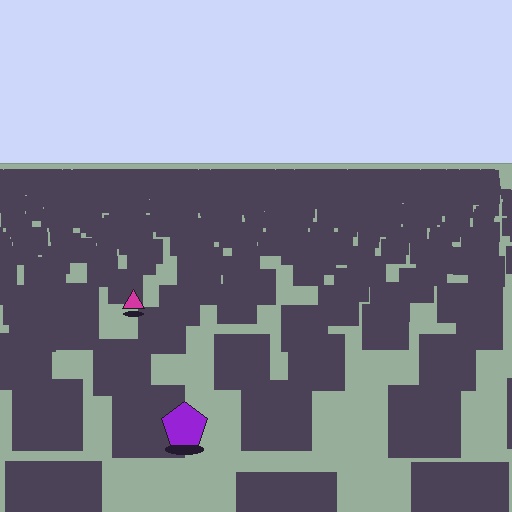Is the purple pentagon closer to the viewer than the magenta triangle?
Yes. The purple pentagon is closer — you can tell from the texture gradient: the ground texture is coarser near it.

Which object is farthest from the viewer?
The magenta triangle is farthest from the viewer. It appears smaller and the ground texture around it is denser.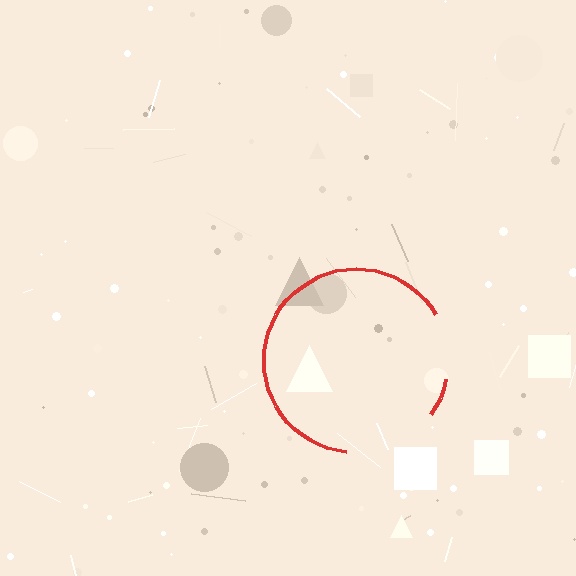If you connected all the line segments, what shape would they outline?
They would outline a circle.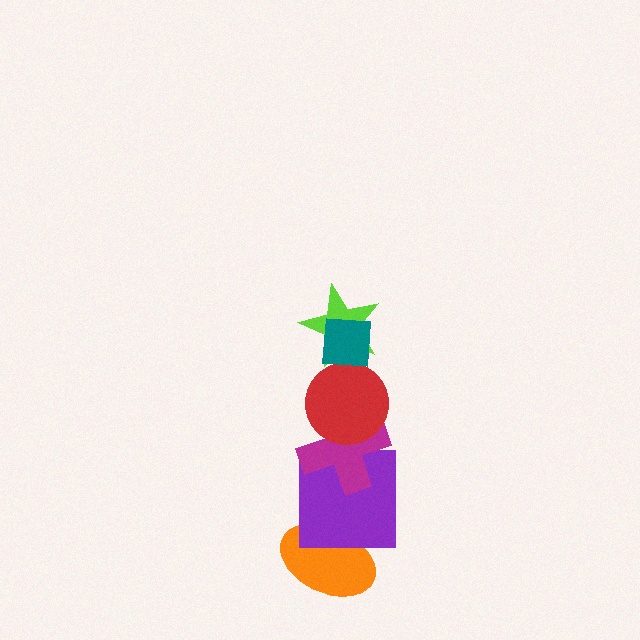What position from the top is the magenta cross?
The magenta cross is 4th from the top.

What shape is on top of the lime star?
The teal square is on top of the lime star.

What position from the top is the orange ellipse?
The orange ellipse is 6th from the top.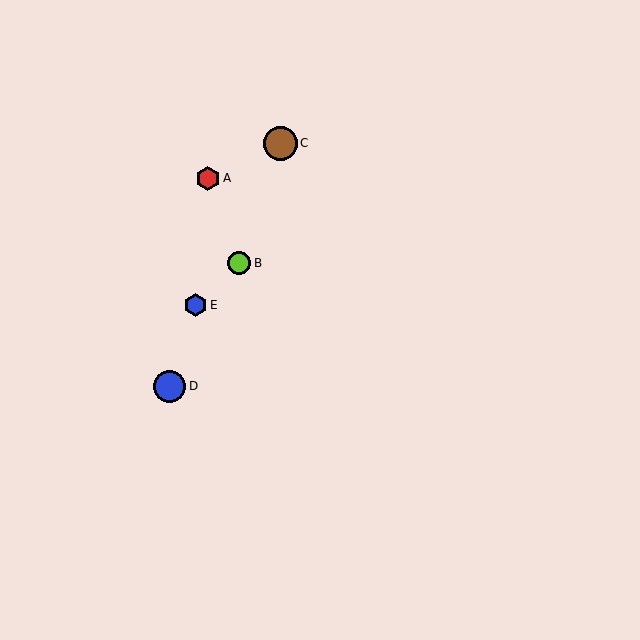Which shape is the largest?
The brown circle (labeled C) is the largest.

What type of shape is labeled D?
Shape D is a blue circle.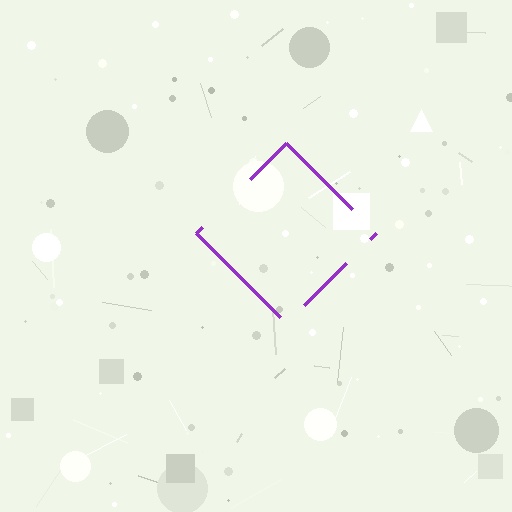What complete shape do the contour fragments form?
The contour fragments form a diamond.